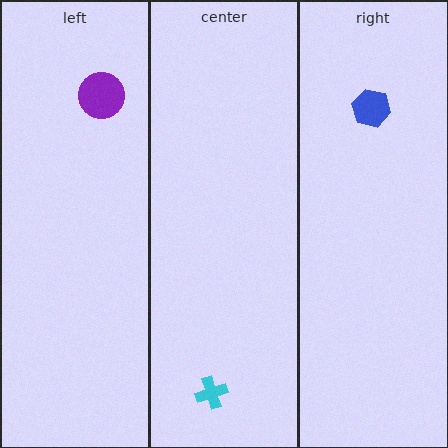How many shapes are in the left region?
1.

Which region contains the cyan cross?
The center region.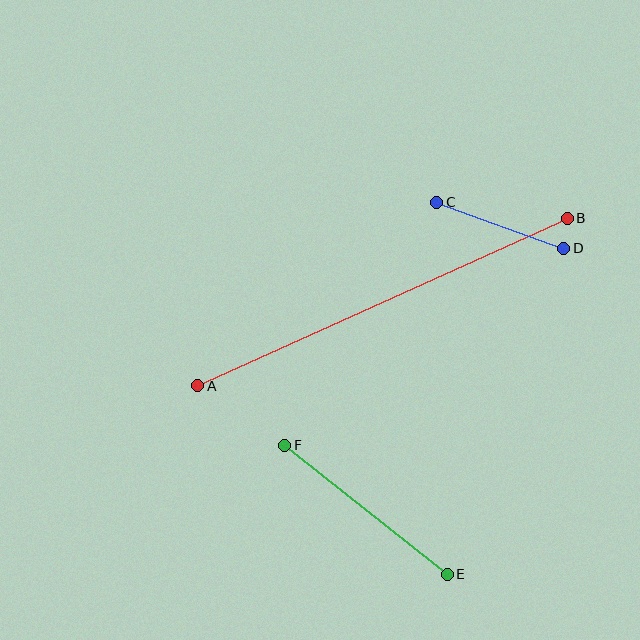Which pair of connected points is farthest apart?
Points A and B are farthest apart.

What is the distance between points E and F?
The distance is approximately 207 pixels.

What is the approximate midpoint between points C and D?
The midpoint is at approximately (500, 225) pixels.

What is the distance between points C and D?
The distance is approximately 135 pixels.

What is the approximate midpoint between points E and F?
The midpoint is at approximately (366, 510) pixels.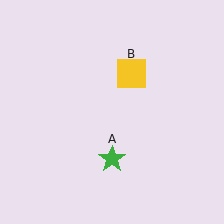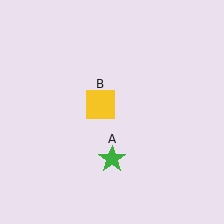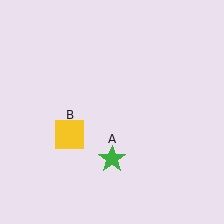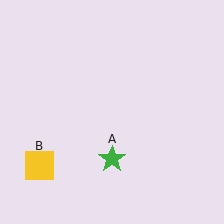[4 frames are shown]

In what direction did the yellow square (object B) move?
The yellow square (object B) moved down and to the left.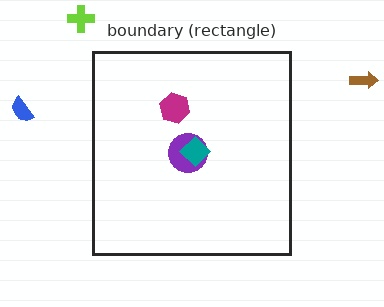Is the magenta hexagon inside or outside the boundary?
Inside.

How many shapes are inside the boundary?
3 inside, 3 outside.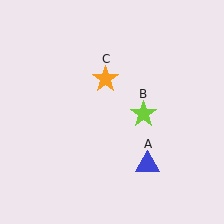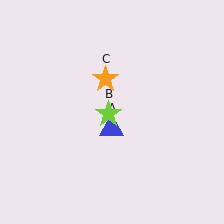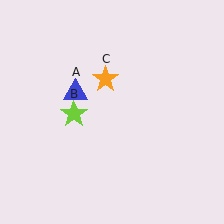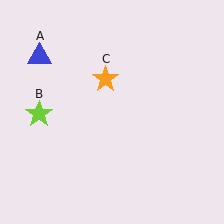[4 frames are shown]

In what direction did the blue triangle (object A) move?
The blue triangle (object A) moved up and to the left.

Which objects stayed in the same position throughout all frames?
Orange star (object C) remained stationary.